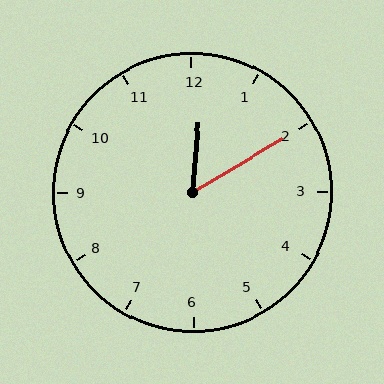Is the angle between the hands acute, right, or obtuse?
It is acute.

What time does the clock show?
12:10.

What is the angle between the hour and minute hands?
Approximately 55 degrees.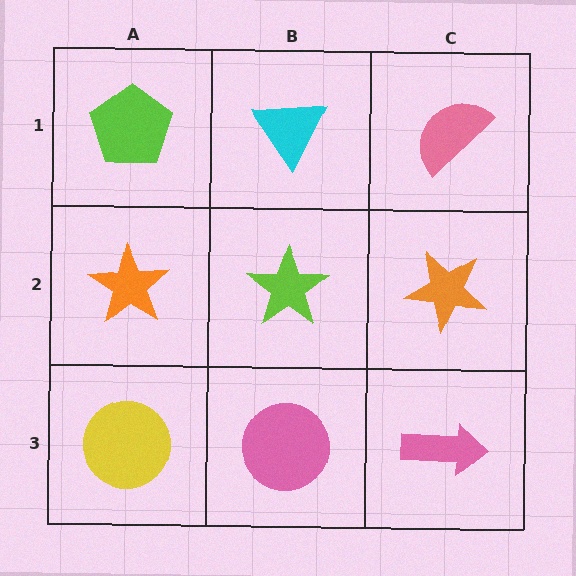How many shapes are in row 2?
3 shapes.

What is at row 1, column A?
A lime pentagon.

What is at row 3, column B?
A pink circle.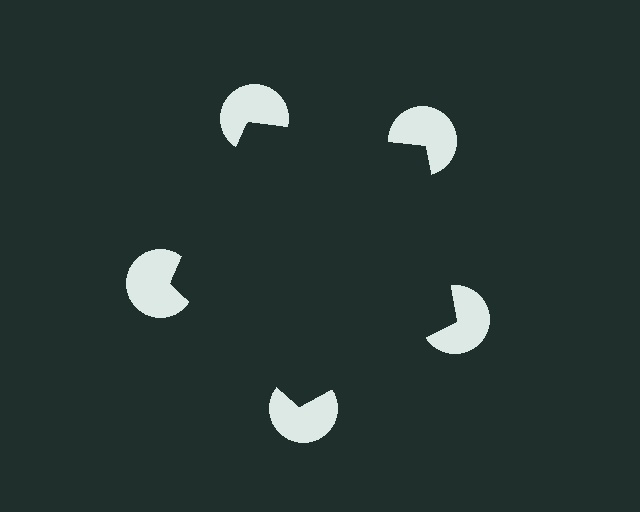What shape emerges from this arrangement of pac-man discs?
An illusory pentagon — its edges are inferred from the aligned wedge cuts in the pac-man discs, not physically drawn.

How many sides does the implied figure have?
5 sides.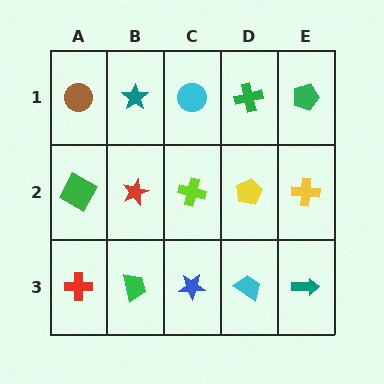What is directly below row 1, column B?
A red star.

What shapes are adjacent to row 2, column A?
A brown circle (row 1, column A), a red cross (row 3, column A), a red star (row 2, column B).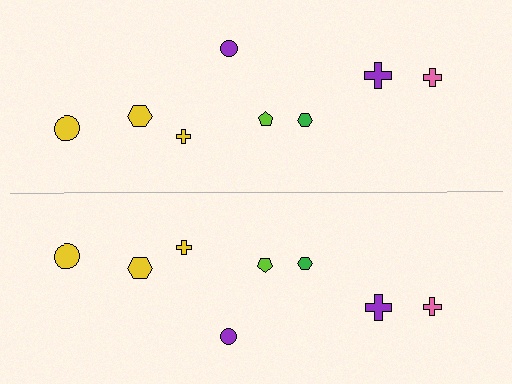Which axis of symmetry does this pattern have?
The pattern has a horizontal axis of symmetry running through the center of the image.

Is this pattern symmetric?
Yes, this pattern has bilateral (reflection) symmetry.